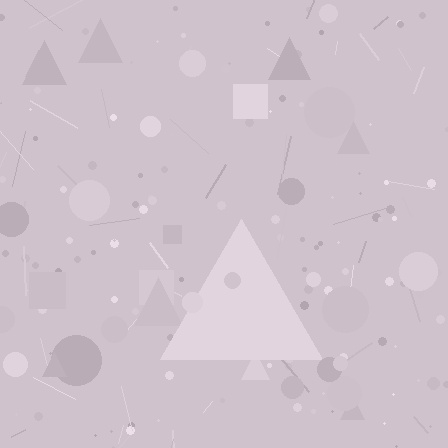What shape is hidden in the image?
A triangle is hidden in the image.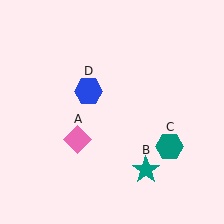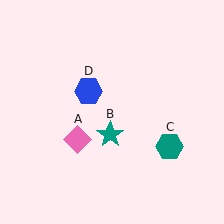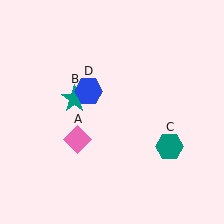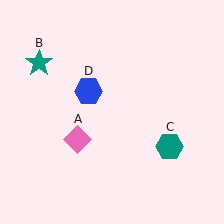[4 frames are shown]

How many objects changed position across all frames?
1 object changed position: teal star (object B).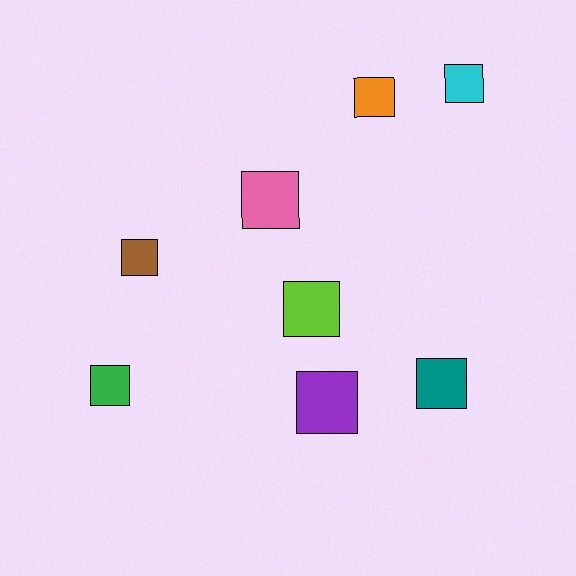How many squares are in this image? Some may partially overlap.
There are 8 squares.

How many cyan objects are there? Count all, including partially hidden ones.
There is 1 cyan object.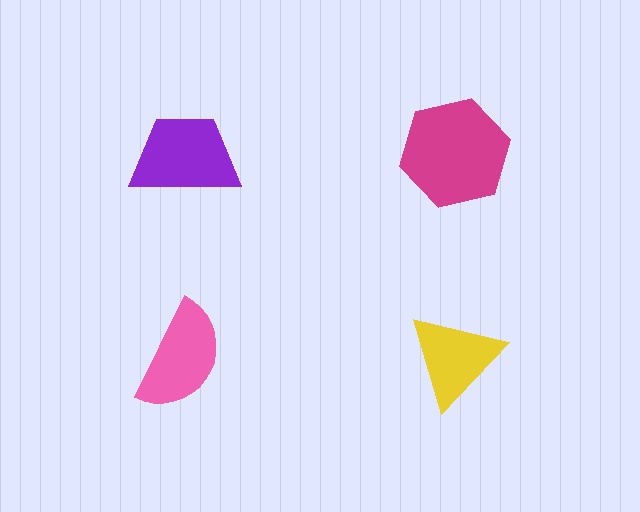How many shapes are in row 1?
2 shapes.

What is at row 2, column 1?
A pink semicircle.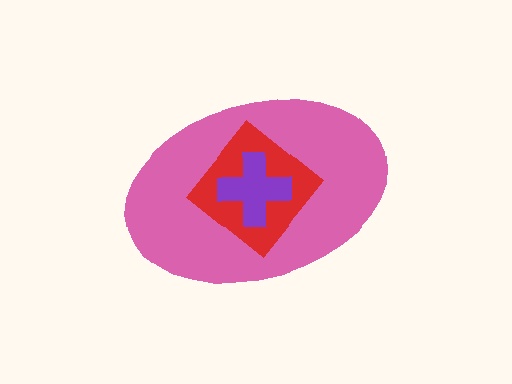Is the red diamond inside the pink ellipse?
Yes.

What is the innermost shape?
The purple cross.